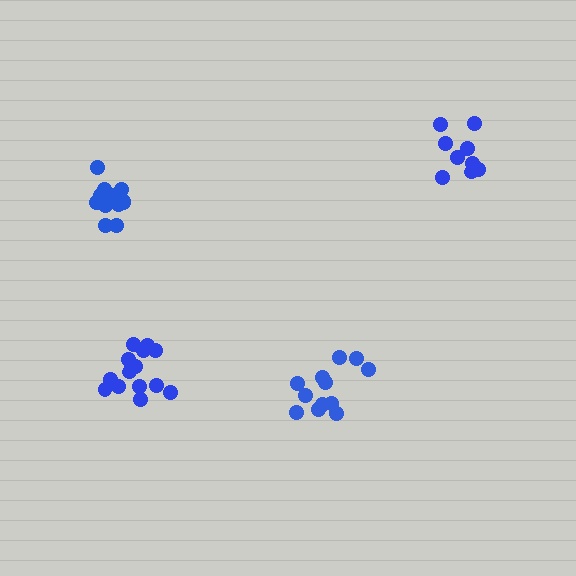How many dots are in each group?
Group 1: 15 dots, Group 2: 9 dots, Group 3: 14 dots, Group 4: 12 dots (50 total).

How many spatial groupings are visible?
There are 4 spatial groupings.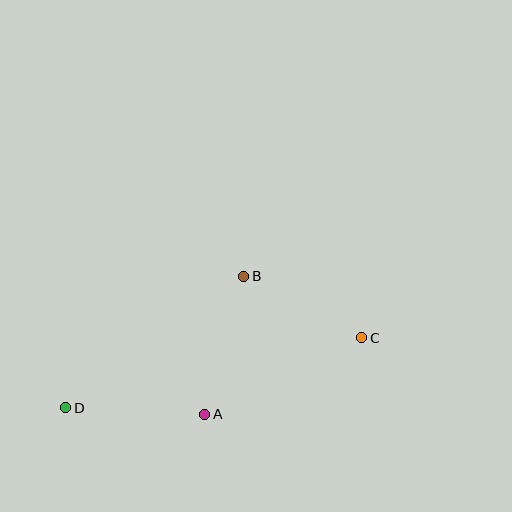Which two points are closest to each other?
Points B and C are closest to each other.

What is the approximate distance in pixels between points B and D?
The distance between B and D is approximately 221 pixels.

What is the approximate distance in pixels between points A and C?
The distance between A and C is approximately 175 pixels.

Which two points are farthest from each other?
Points C and D are farthest from each other.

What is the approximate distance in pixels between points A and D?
The distance between A and D is approximately 139 pixels.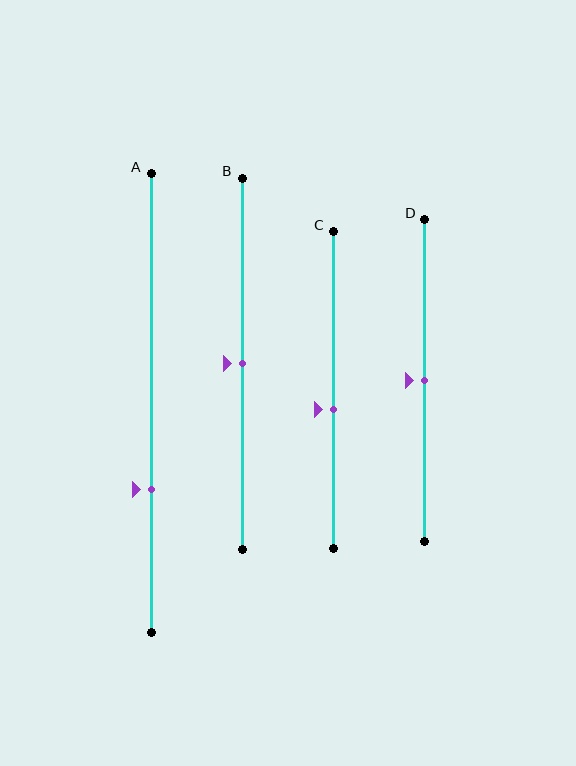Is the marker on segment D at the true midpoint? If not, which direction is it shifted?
Yes, the marker on segment D is at the true midpoint.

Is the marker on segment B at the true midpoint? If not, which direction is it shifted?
Yes, the marker on segment B is at the true midpoint.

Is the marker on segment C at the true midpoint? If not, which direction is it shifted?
No, the marker on segment C is shifted downward by about 6% of the segment length.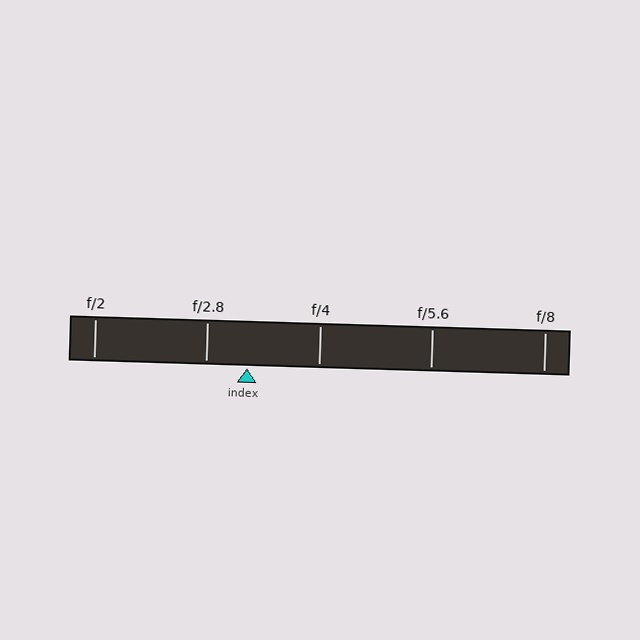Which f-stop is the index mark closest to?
The index mark is closest to f/2.8.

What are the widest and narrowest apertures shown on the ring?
The widest aperture shown is f/2 and the narrowest is f/8.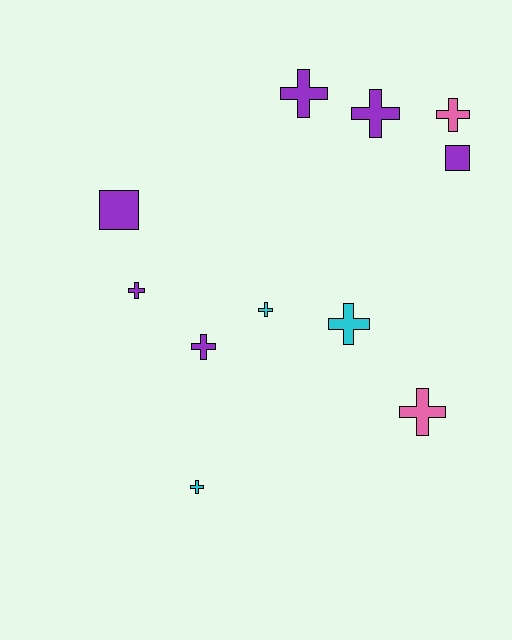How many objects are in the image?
There are 11 objects.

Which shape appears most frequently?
Cross, with 9 objects.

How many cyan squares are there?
There are no cyan squares.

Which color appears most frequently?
Purple, with 6 objects.